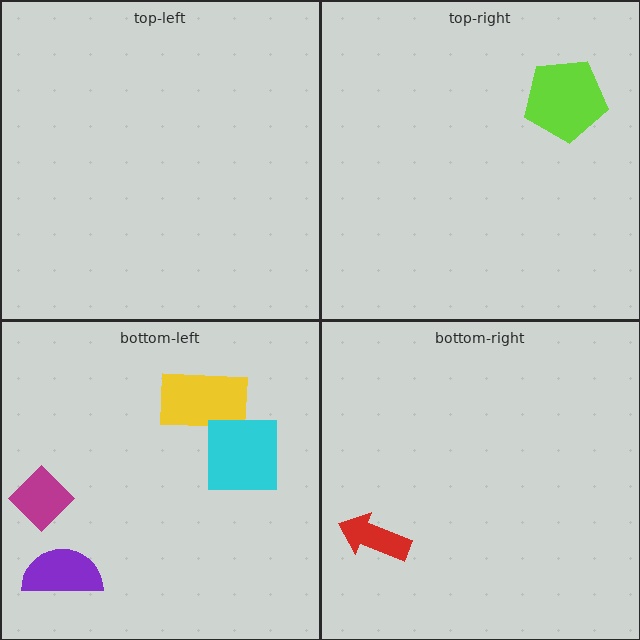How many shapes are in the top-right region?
1.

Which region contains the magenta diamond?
The bottom-left region.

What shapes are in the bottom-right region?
The red arrow.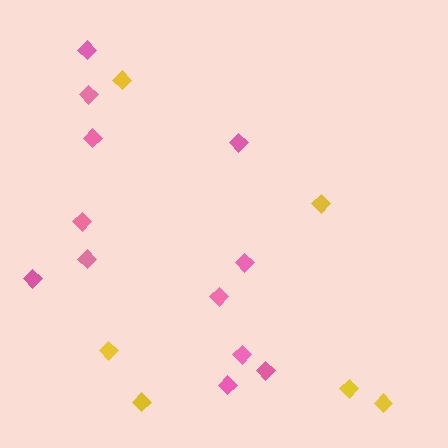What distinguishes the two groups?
There are 2 groups: one group of pink diamonds (12) and one group of yellow diamonds (6).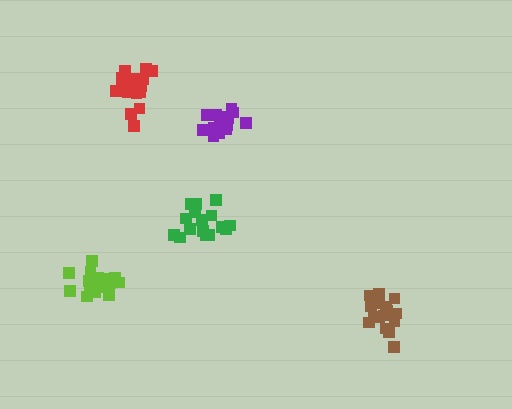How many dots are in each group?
Group 1: 20 dots, Group 2: 21 dots, Group 3: 21 dots, Group 4: 18 dots, Group 5: 16 dots (96 total).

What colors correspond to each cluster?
The clusters are colored: red, brown, lime, purple, green.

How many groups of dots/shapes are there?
There are 5 groups.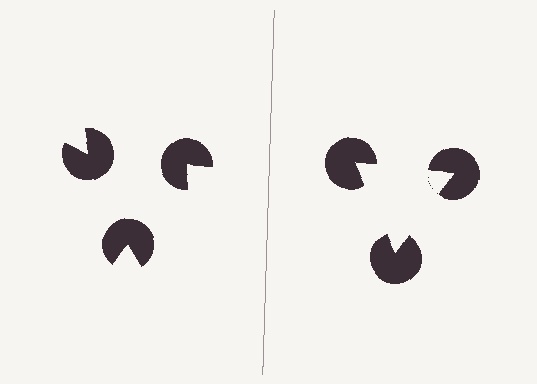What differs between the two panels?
The pac-man discs are positioned identically on both sides; only the wedge orientations differ. On the right they align to a triangle; on the left they are misaligned.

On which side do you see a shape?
An illusory triangle appears on the right side. On the left side the wedge cuts are rotated, so no coherent shape forms.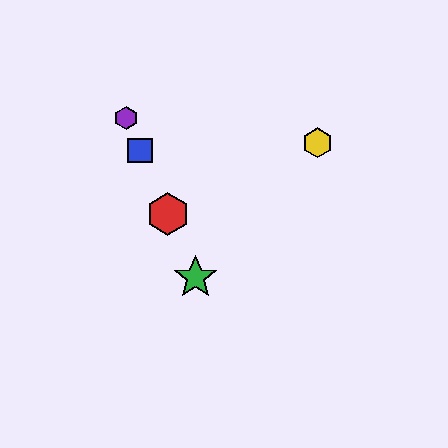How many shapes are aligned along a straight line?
4 shapes (the red hexagon, the blue square, the green star, the purple hexagon) are aligned along a straight line.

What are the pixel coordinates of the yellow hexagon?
The yellow hexagon is at (318, 143).